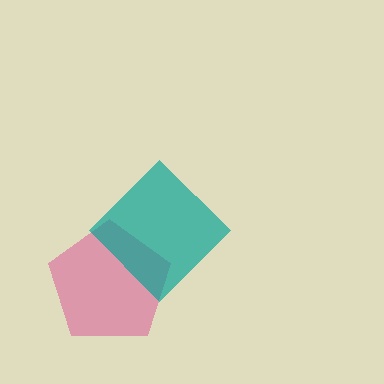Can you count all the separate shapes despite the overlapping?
Yes, there are 2 separate shapes.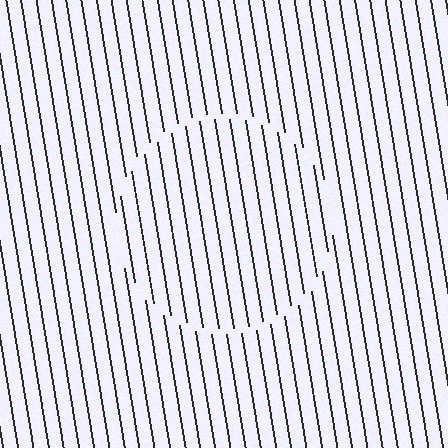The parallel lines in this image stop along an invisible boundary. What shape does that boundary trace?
An illusory circle. The interior of the shape contains the same grating, shifted by half a period — the contour is defined by the phase discontinuity where line-ends from the inner and outer gratings abut.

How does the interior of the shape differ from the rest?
The interior of the shape contains the same grating, shifted by half a period — the contour is defined by the phase discontinuity where line-ends from the inner and outer gratings abut.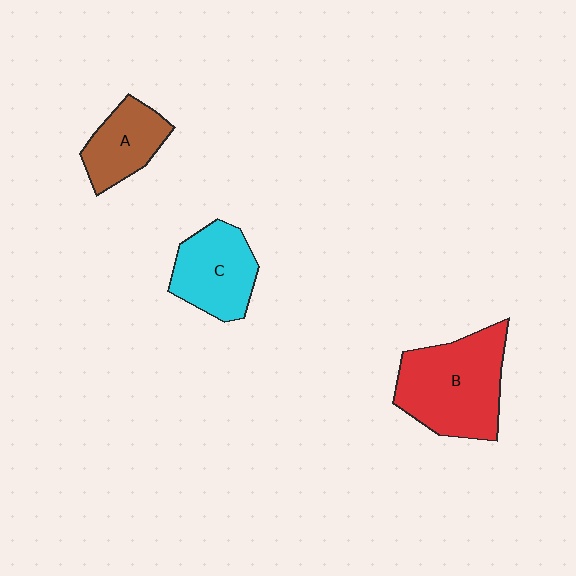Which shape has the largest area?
Shape B (red).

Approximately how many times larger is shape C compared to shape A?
Approximately 1.2 times.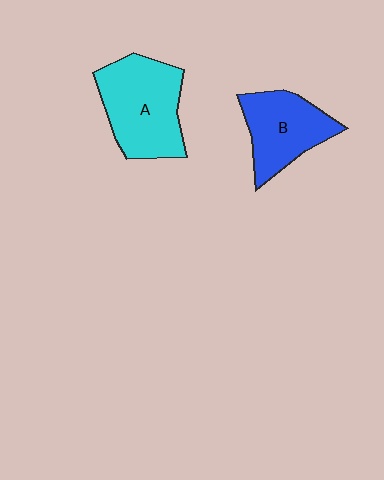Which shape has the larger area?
Shape A (cyan).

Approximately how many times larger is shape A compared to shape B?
Approximately 1.3 times.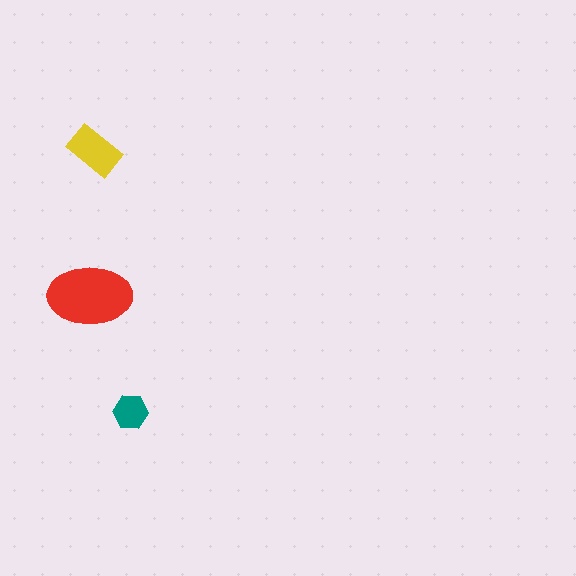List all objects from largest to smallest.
The red ellipse, the yellow rectangle, the teal hexagon.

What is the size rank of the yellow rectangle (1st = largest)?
2nd.